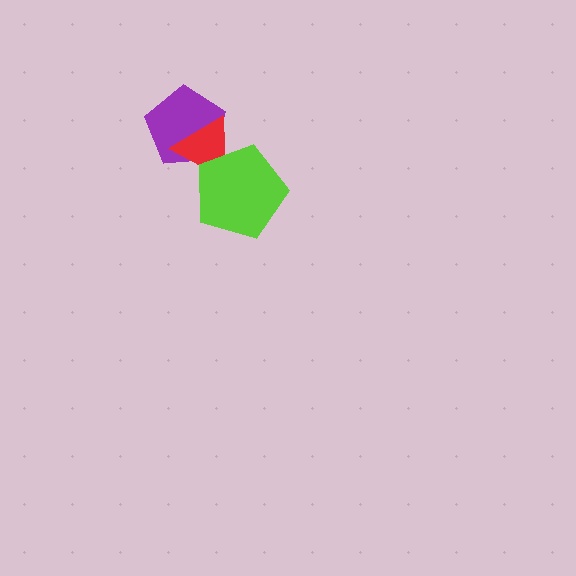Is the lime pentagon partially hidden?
No, no other shape covers it.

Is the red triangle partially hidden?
Yes, it is partially covered by another shape.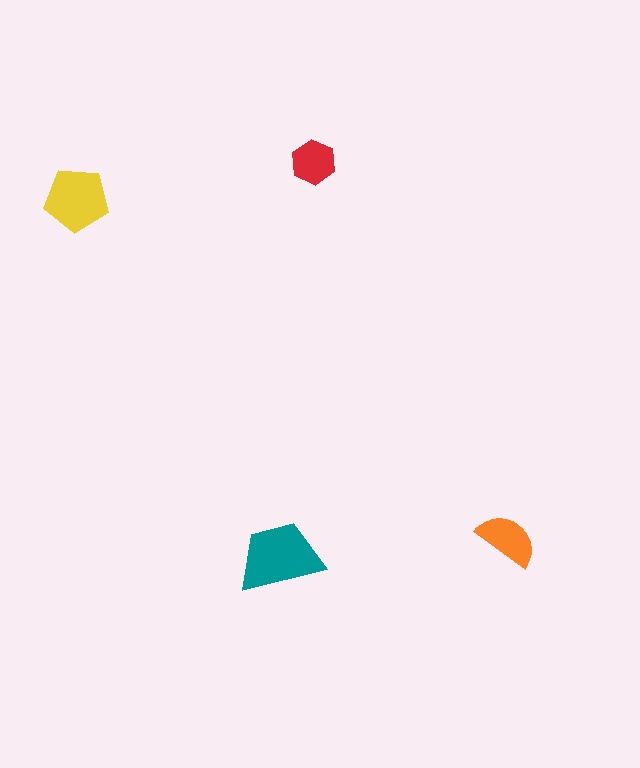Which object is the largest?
The teal trapezoid.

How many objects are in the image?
There are 4 objects in the image.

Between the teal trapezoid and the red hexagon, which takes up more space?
The teal trapezoid.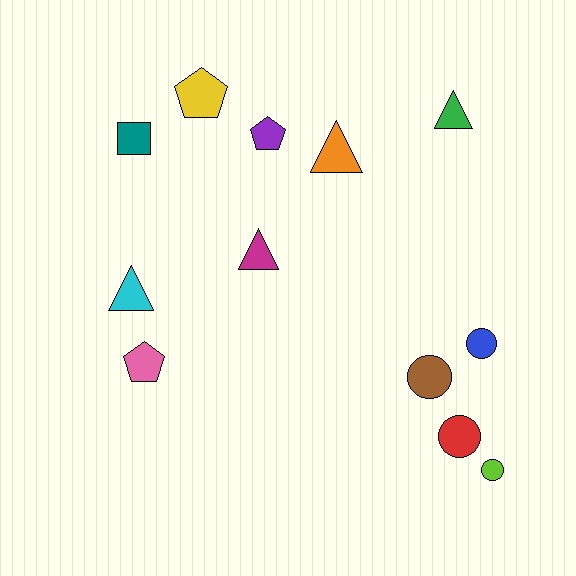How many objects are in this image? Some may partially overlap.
There are 12 objects.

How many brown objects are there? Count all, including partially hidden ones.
There is 1 brown object.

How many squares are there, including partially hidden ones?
There is 1 square.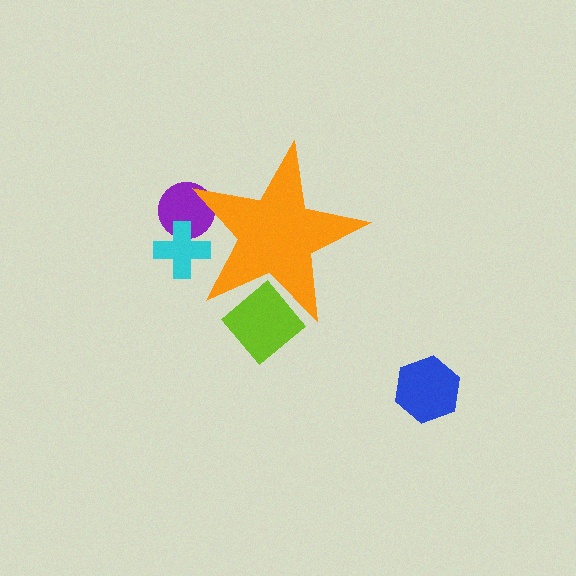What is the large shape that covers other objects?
An orange star.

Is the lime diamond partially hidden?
Yes, the lime diamond is partially hidden behind the orange star.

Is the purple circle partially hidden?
Yes, the purple circle is partially hidden behind the orange star.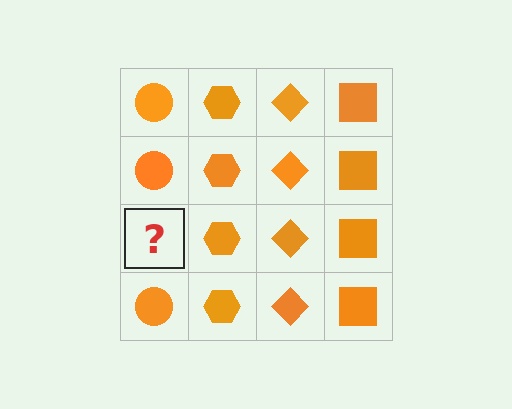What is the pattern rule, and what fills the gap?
The rule is that each column has a consistent shape. The gap should be filled with an orange circle.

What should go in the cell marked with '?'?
The missing cell should contain an orange circle.